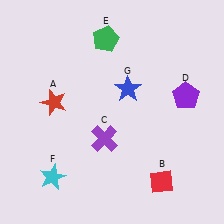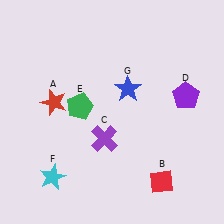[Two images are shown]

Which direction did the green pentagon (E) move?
The green pentagon (E) moved down.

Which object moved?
The green pentagon (E) moved down.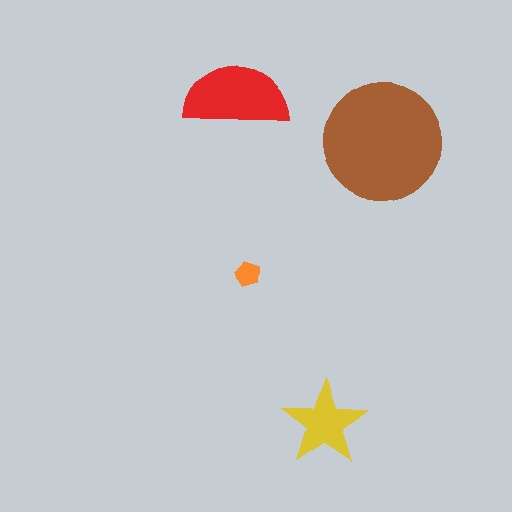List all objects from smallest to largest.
The orange pentagon, the yellow star, the red semicircle, the brown circle.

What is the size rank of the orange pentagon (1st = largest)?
4th.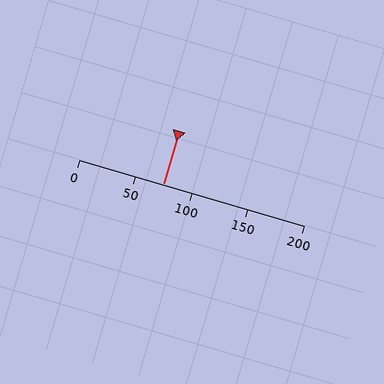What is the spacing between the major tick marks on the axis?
The major ticks are spaced 50 apart.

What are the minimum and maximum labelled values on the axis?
The axis runs from 0 to 200.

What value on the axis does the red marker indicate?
The marker indicates approximately 75.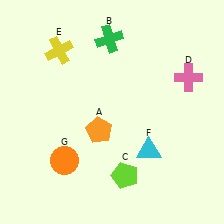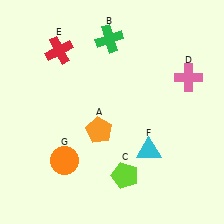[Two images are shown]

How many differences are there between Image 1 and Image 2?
There is 1 difference between the two images.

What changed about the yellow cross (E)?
In Image 1, E is yellow. In Image 2, it changed to red.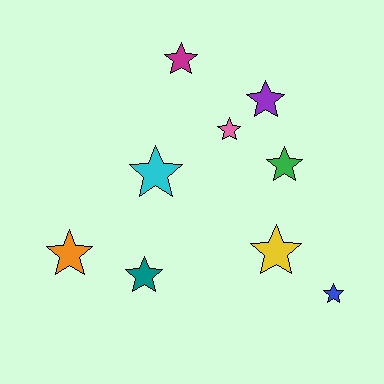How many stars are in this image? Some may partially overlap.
There are 9 stars.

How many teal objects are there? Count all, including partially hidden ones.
There is 1 teal object.